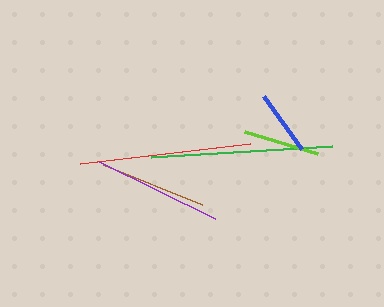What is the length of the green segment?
The green segment is approximately 181 pixels long.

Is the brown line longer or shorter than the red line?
The red line is longer than the brown line.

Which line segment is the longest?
The green line is the longest at approximately 181 pixels.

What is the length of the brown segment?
The brown segment is approximately 106 pixels long.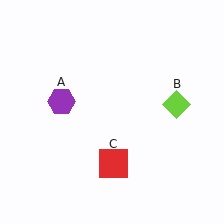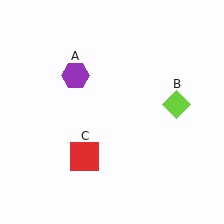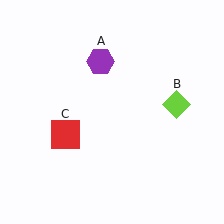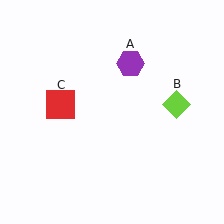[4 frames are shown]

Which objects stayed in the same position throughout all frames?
Lime diamond (object B) remained stationary.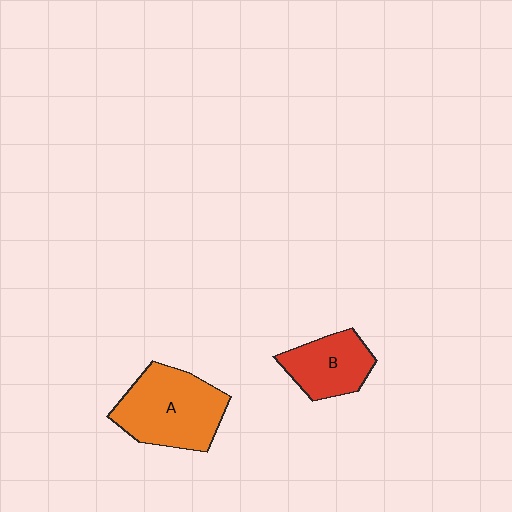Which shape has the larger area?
Shape A (orange).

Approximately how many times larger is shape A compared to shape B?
Approximately 1.6 times.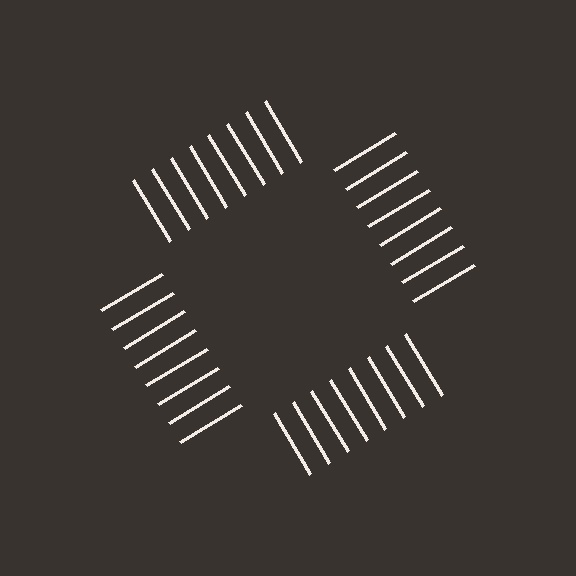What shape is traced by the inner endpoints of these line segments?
An illusory square — the line segments terminate on its edges but no continuous stroke is drawn.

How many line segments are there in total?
32 — 8 along each of the 4 edges.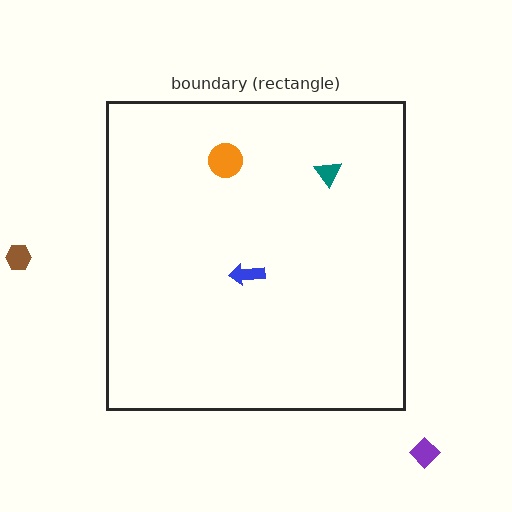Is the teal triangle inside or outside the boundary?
Inside.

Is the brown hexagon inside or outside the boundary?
Outside.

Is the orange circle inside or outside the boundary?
Inside.